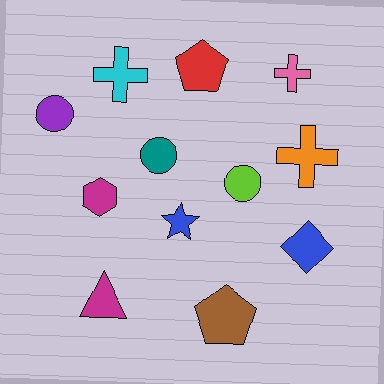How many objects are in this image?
There are 12 objects.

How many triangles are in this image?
There is 1 triangle.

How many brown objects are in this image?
There is 1 brown object.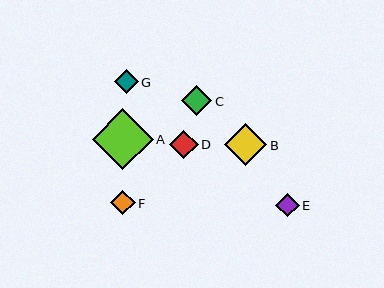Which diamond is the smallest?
Diamond E is the smallest with a size of approximately 24 pixels.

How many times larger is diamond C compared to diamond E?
Diamond C is approximately 1.3 times the size of diamond E.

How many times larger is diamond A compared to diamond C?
Diamond A is approximately 2.0 times the size of diamond C.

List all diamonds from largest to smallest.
From largest to smallest: A, B, C, D, F, G, E.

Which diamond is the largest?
Diamond A is the largest with a size of approximately 61 pixels.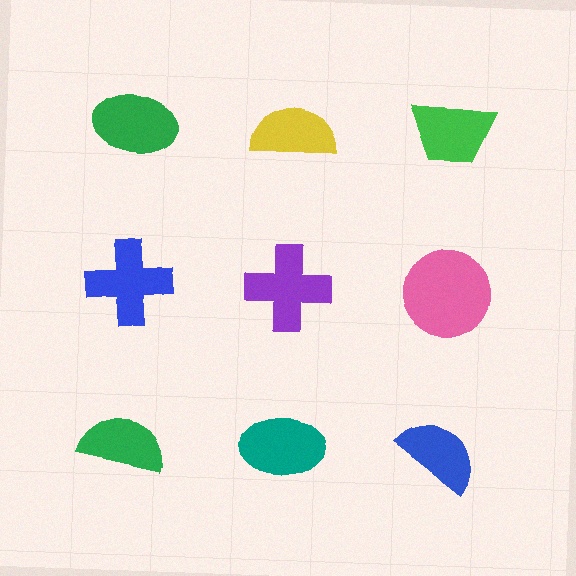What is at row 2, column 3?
A pink circle.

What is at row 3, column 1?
A green semicircle.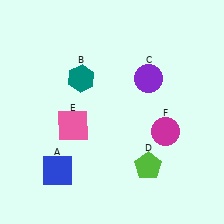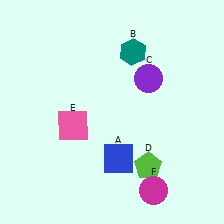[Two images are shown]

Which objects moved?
The objects that moved are: the blue square (A), the teal hexagon (B), the magenta circle (F).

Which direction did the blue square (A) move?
The blue square (A) moved right.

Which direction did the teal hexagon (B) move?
The teal hexagon (B) moved right.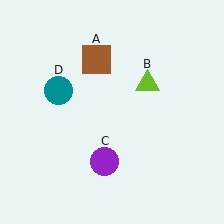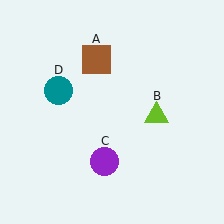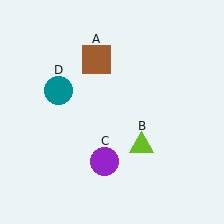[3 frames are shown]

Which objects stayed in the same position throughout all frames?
Brown square (object A) and purple circle (object C) and teal circle (object D) remained stationary.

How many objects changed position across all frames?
1 object changed position: lime triangle (object B).